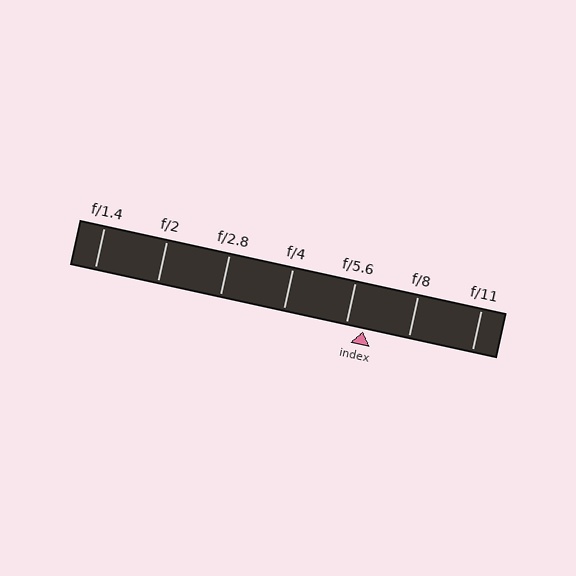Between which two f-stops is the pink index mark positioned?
The index mark is between f/5.6 and f/8.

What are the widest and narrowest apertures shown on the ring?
The widest aperture shown is f/1.4 and the narrowest is f/11.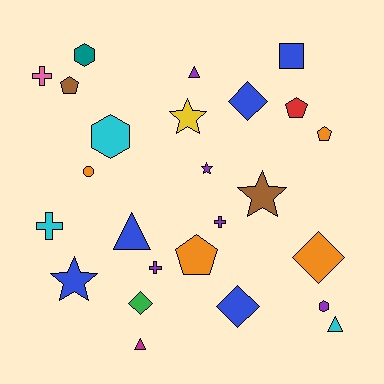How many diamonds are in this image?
There are 4 diamonds.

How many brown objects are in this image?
There are 2 brown objects.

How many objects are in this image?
There are 25 objects.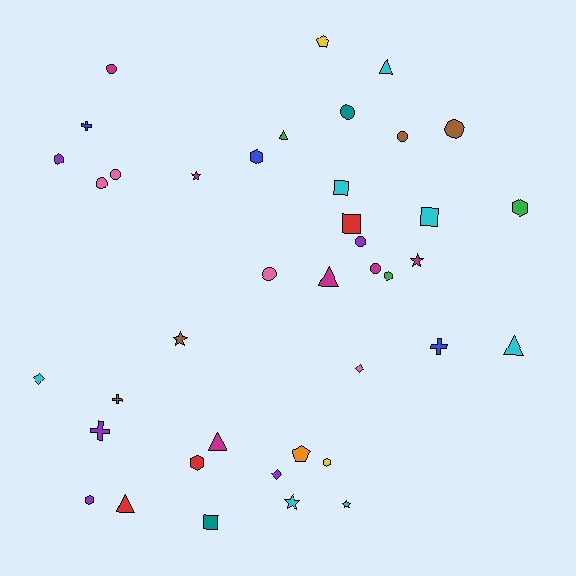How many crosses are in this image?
There are 4 crosses.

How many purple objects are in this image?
There are 5 purple objects.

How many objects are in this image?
There are 40 objects.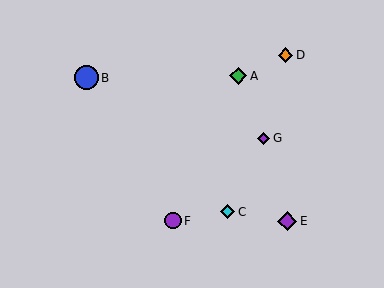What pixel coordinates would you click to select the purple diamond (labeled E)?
Click at (287, 221) to select the purple diamond E.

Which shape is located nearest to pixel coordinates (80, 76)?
The blue circle (labeled B) at (86, 78) is nearest to that location.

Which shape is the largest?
The blue circle (labeled B) is the largest.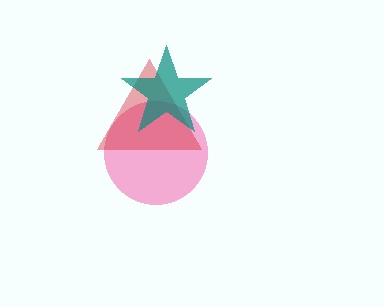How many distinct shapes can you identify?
There are 3 distinct shapes: a pink circle, a red triangle, a teal star.